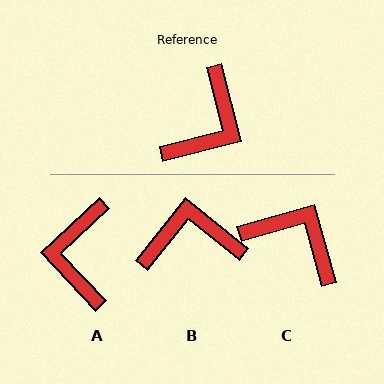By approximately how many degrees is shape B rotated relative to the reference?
Approximately 127 degrees counter-clockwise.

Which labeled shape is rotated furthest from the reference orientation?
A, about 151 degrees away.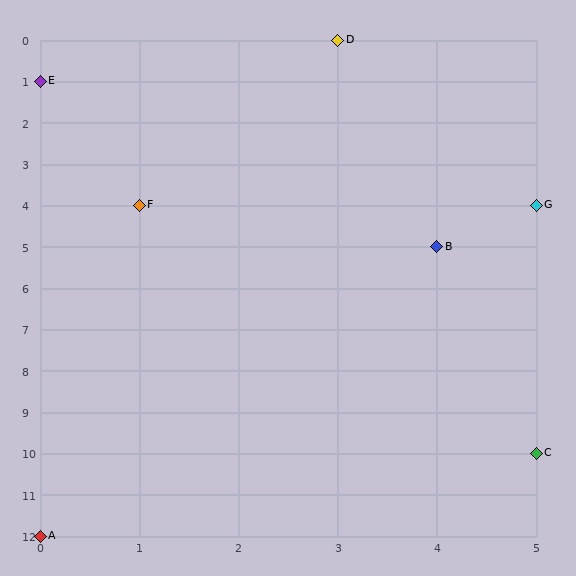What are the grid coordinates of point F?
Point F is at grid coordinates (1, 4).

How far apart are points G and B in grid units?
Points G and B are 1 column and 1 row apart (about 1.4 grid units diagonally).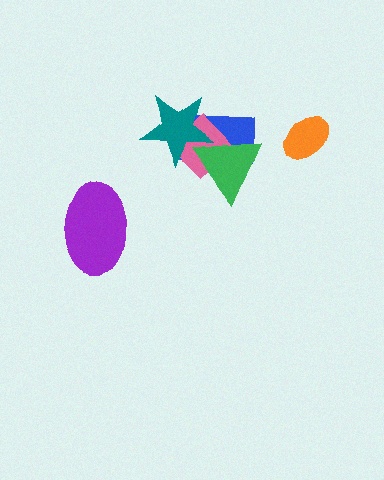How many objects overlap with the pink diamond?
3 objects overlap with the pink diamond.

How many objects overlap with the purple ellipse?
0 objects overlap with the purple ellipse.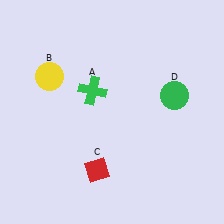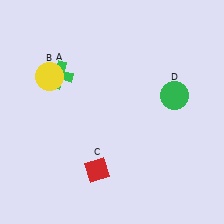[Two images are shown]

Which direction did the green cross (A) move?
The green cross (A) moved left.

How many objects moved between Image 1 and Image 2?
1 object moved between the two images.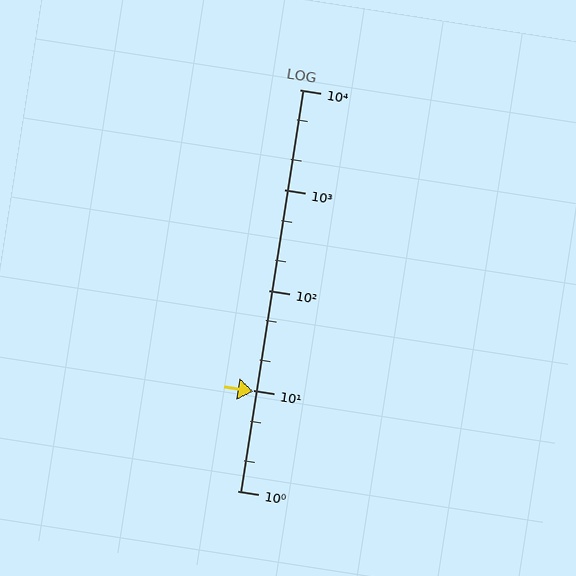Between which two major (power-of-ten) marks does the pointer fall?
The pointer is between 1 and 10.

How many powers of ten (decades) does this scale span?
The scale spans 4 decades, from 1 to 10000.